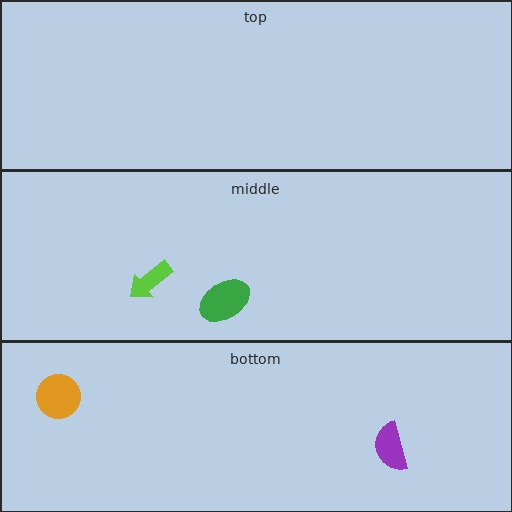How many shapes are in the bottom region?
2.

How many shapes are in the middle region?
2.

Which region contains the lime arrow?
The middle region.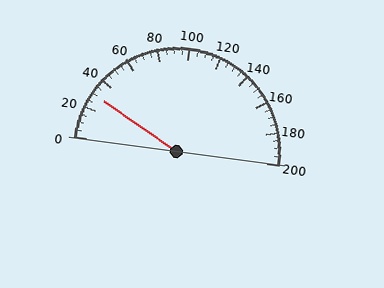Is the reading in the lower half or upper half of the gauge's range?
The reading is in the lower half of the range (0 to 200).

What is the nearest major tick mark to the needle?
The nearest major tick mark is 40.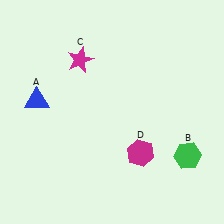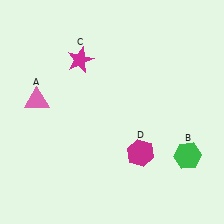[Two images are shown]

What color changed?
The triangle (A) changed from blue in Image 1 to pink in Image 2.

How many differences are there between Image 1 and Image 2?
There is 1 difference between the two images.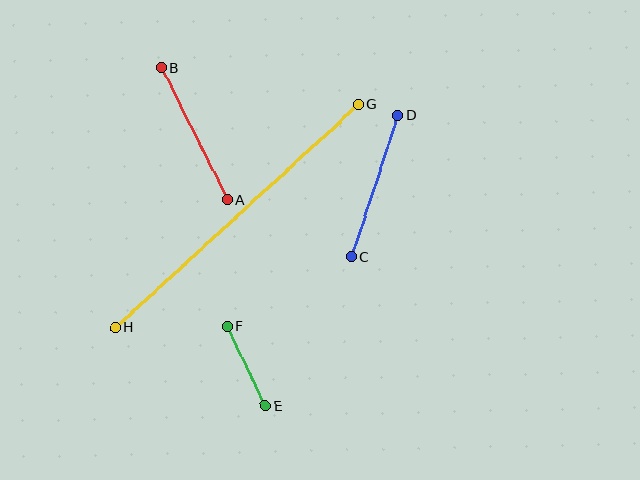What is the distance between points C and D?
The distance is approximately 149 pixels.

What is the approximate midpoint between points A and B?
The midpoint is at approximately (195, 134) pixels.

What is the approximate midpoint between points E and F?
The midpoint is at approximately (246, 366) pixels.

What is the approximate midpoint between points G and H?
The midpoint is at approximately (237, 216) pixels.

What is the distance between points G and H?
The distance is approximately 330 pixels.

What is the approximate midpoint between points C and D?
The midpoint is at approximately (375, 186) pixels.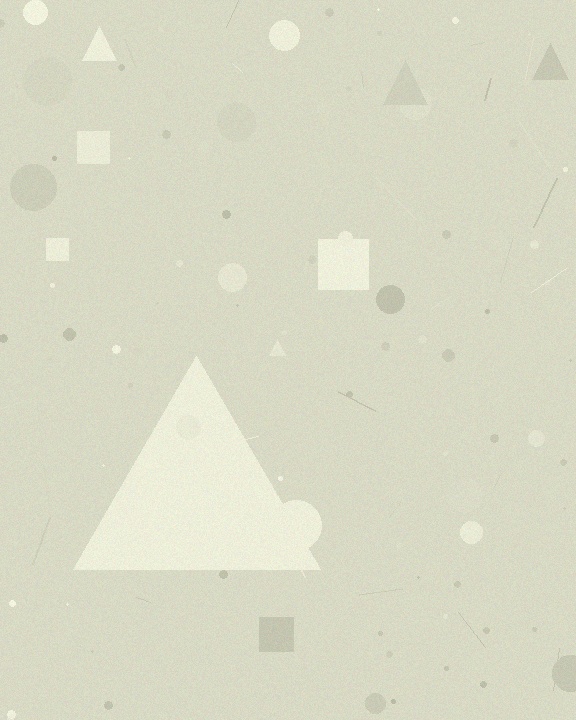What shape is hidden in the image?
A triangle is hidden in the image.